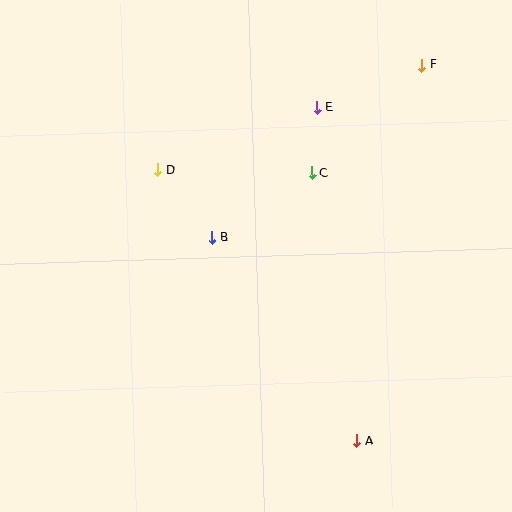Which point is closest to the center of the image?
Point B at (212, 237) is closest to the center.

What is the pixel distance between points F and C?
The distance between F and C is 154 pixels.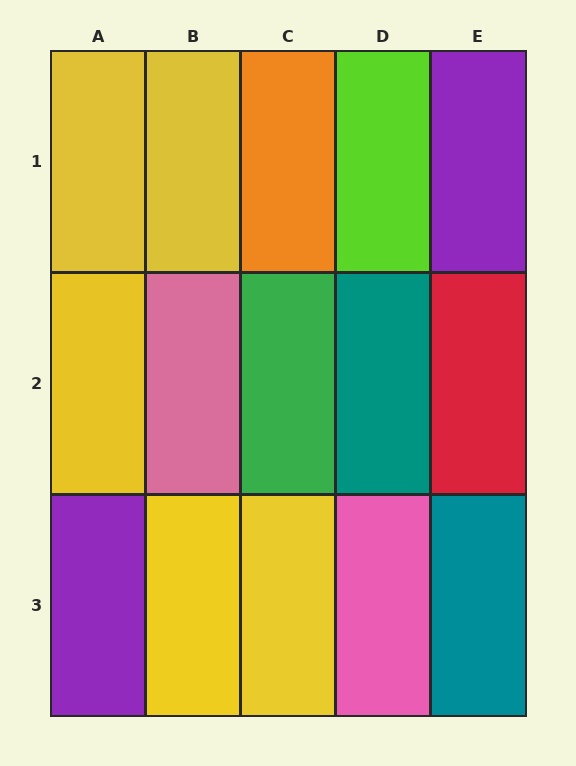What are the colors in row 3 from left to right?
Purple, yellow, yellow, pink, teal.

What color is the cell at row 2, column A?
Yellow.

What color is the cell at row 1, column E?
Purple.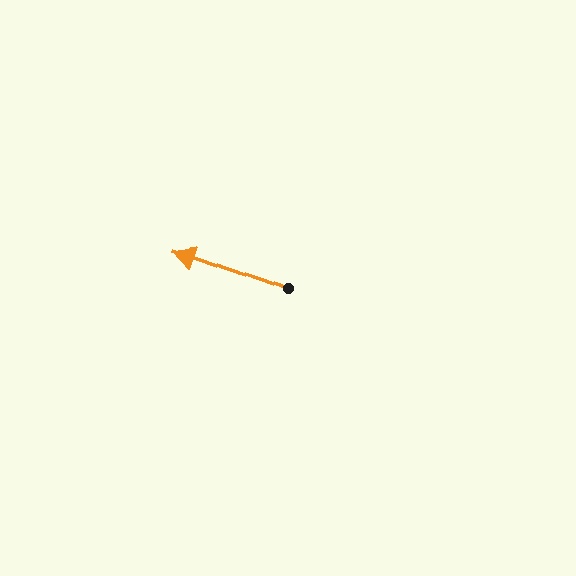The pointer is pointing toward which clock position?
Roughly 10 o'clock.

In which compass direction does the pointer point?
West.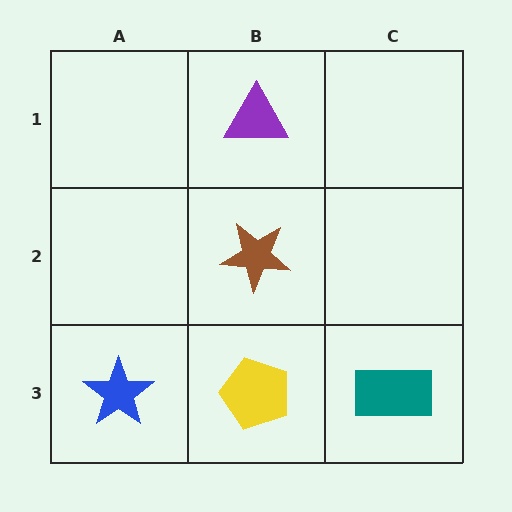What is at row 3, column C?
A teal rectangle.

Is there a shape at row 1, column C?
No, that cell is empty.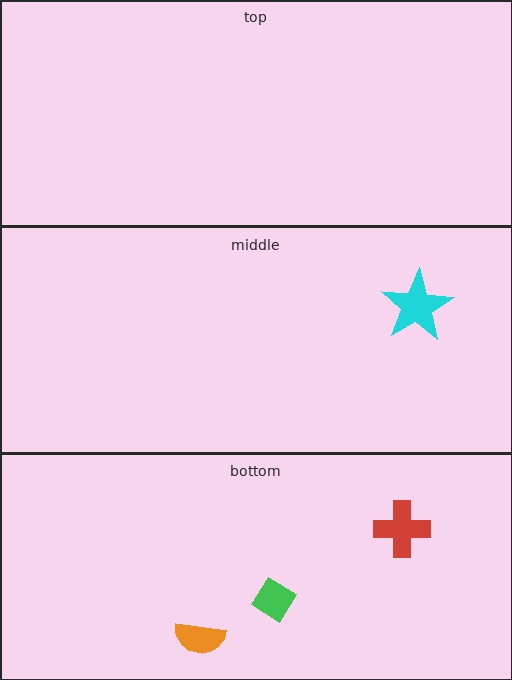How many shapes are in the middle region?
1.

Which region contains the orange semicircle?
The bottom region.